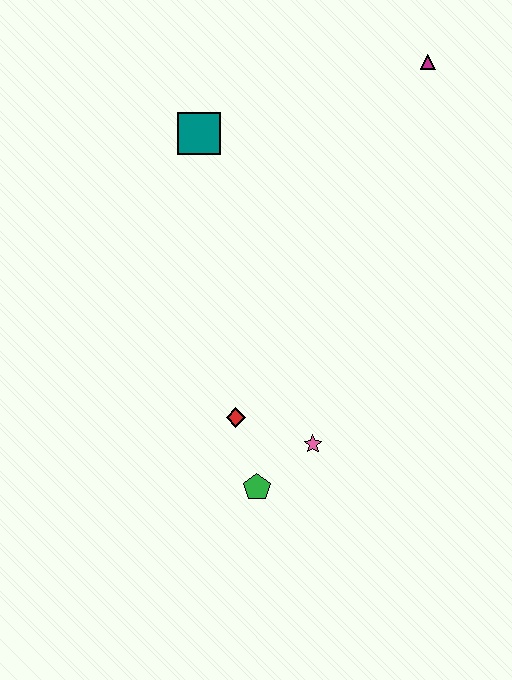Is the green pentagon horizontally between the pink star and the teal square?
Yes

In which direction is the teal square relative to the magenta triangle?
The teal square is to the left of the magenta triangle.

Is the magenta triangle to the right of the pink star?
Yes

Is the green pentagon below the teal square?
Yes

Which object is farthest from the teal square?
The green pentagon is farthest from the teal square.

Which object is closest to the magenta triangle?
The teal square is closest to the magenta triangle.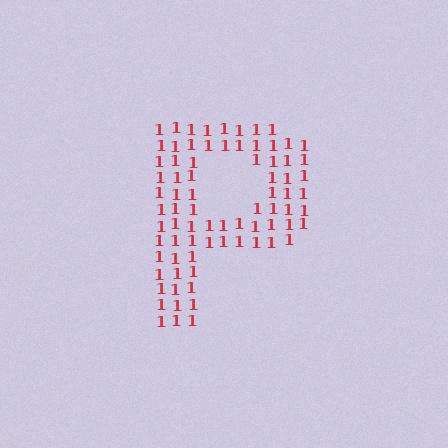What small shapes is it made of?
It is made of small digit 1's.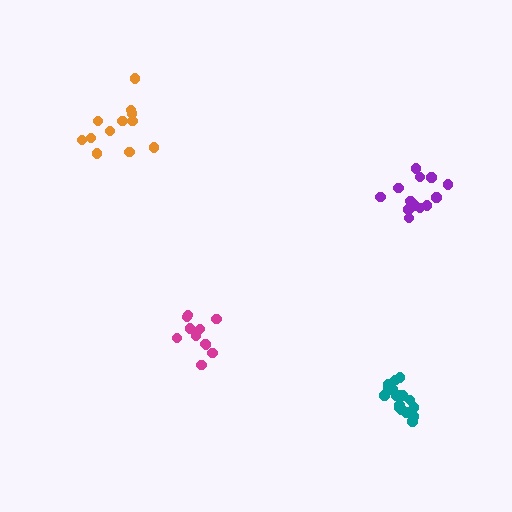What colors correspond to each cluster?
The clusters are colored: teal, orange, magenta, purple.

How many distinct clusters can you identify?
There are 4 distinct clusters.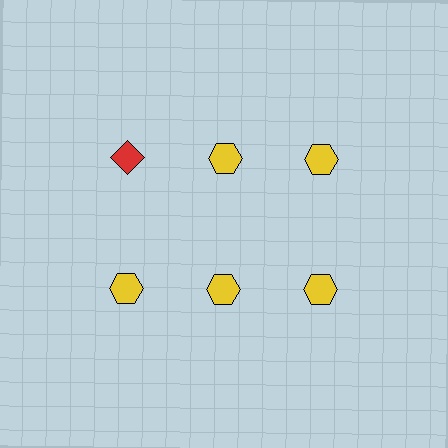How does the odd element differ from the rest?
It differs in both color (red instead of yellow) and shape (diamond instead of hexagon).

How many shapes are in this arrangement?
There are 6 shapes arranged in a grid pattern.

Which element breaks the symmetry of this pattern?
The red diamond in the top row, leftmost column breaks the symmetry. All other shapes are yellow hexagons.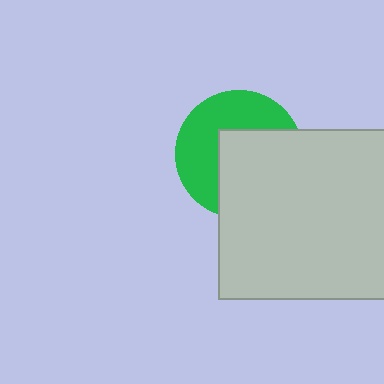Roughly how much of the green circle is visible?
About half of it is visible (roughly 48%).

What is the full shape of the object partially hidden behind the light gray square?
The partially hidden object is a green circle.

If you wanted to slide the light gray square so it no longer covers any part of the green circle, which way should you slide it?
Slide it toward the lower-right — that is the most direct way to separate the two shapes.